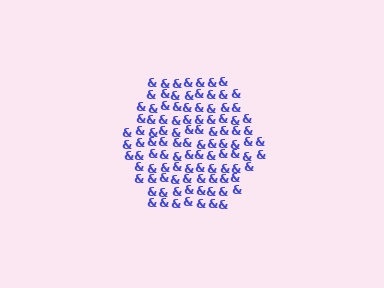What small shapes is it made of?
It is made of small ampersands.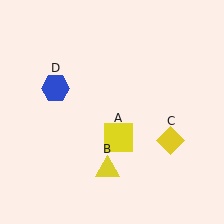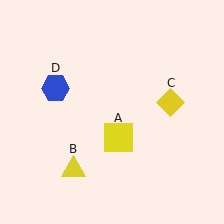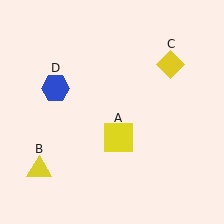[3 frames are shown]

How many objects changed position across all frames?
2 objects changed position: yellow triangle (object B), yellow diamond (object C).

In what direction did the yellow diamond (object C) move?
The yellow diamond (object C) moved up.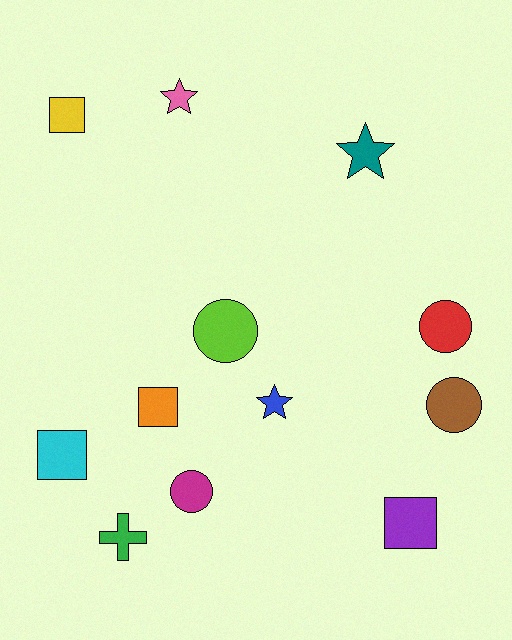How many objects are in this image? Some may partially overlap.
There are 12 objects.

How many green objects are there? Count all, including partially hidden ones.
There is 1 green object.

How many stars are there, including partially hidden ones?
There are 3 stars.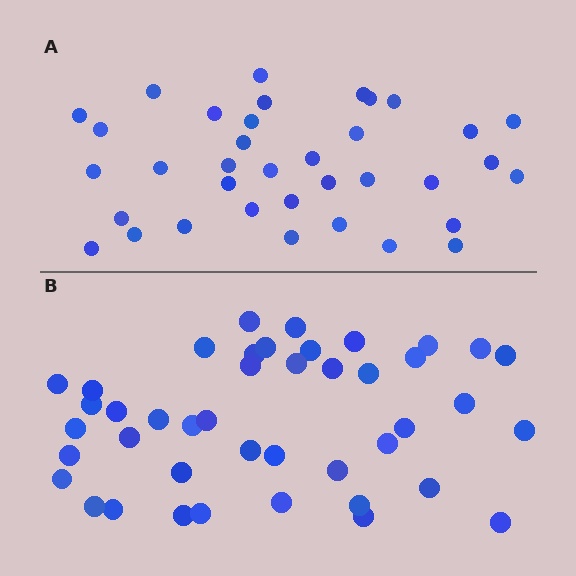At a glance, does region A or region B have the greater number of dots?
Region B (the bottom region) has more dots.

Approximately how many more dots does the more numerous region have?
Region B has roughly 8 or so more dots than region A.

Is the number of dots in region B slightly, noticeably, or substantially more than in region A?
Region B has only slightly more — the two regions are fairly close. The ratio is roughly 1.2 to 1.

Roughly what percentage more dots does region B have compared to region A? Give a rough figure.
About 20% more.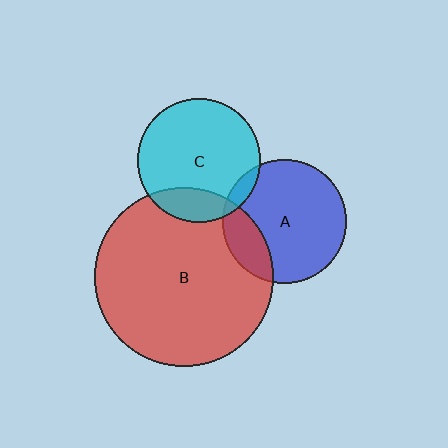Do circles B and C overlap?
Yes.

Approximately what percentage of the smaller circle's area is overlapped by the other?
Approximately 20%.